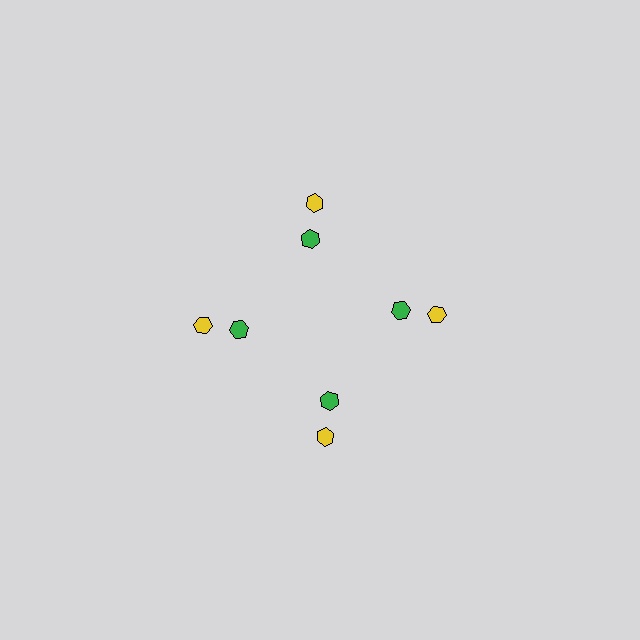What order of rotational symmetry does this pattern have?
This pattern has 4-fold rotational symmetry.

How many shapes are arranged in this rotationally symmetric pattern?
There are 8 shapes, arranged in 4 groups of 2.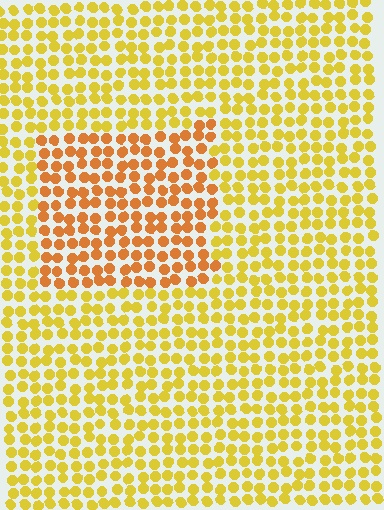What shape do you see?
I see a rectangle.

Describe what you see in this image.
The image is filled with small yellow elements in a uniform arrangement. A rectangle-shaped region is visible where the elements are tinted to a slightly different hue, forming a subtle color boundary.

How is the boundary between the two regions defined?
The boundary is defined purely by a slight shift in hue (about 28 degrees). Spacing, size, and orientation are identical on both sides.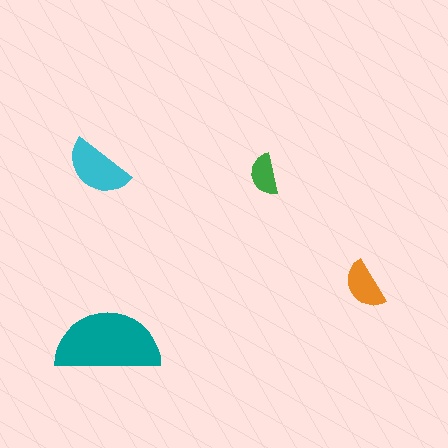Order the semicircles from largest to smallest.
the teal one, the cyan one, the orange one, the green one.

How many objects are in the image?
There are 4 objects in the image.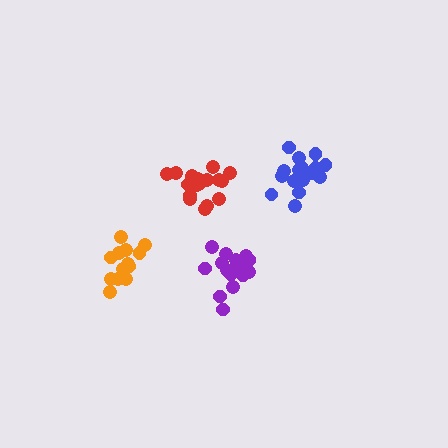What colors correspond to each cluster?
The clusters are colored: purple, blue, orange, red.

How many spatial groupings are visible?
There are 4 spatial groupings.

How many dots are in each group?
Group 1: 17 dots, Group 2: 16 dots, Group 3: 13 dots, Group 4: 17 dots (63 total).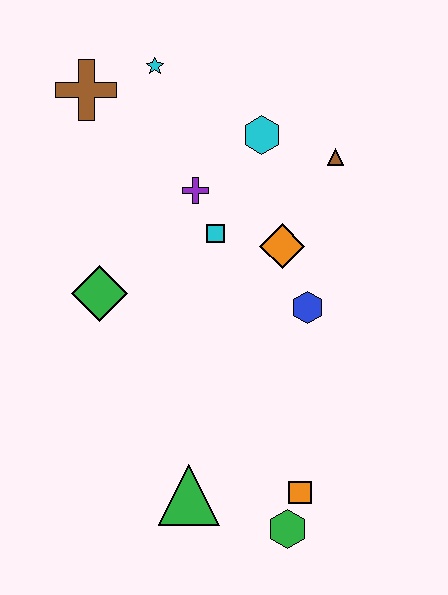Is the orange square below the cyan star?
Yes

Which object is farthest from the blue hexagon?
The brown cross is farthest from the blue hexagon.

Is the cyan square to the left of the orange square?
Yes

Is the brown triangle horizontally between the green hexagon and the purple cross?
No